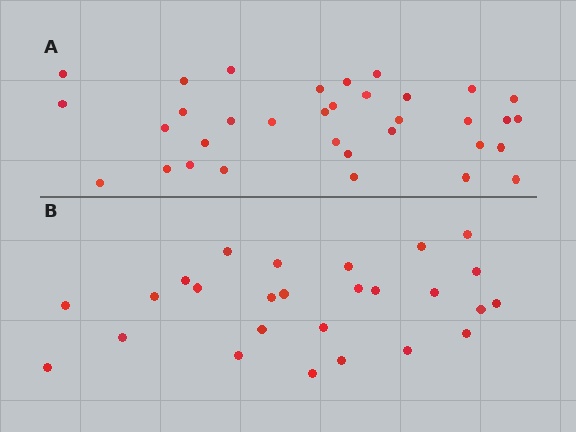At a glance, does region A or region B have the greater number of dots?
Region A (the top region) has more dots.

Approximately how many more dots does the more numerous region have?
Region A has roughly 8 or so more dots than region B.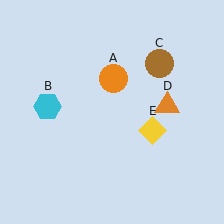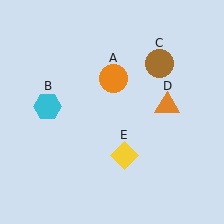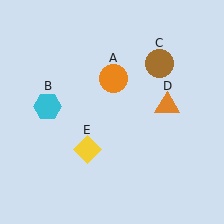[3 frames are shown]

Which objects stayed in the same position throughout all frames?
Orange circle (object A) and cyan hexagon (object B) and brown circle (object C) and orange triangle (object D) remained stationary.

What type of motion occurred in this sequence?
The yellow diamond (object E) rotated clockwise around the center of the scene.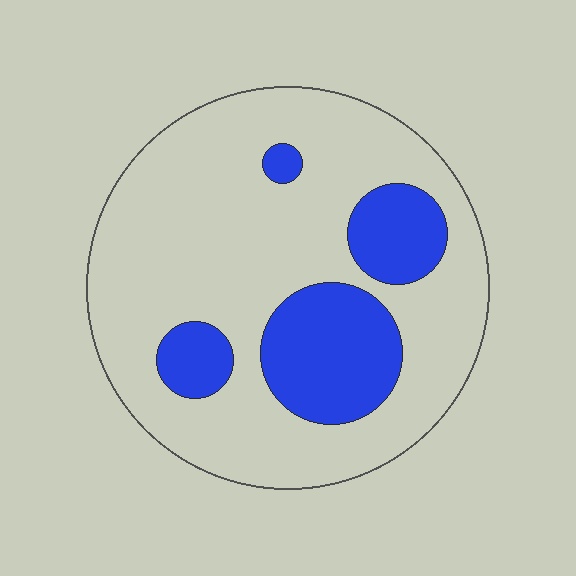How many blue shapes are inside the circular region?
4.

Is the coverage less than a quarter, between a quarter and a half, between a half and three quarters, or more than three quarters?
Less than a quarter.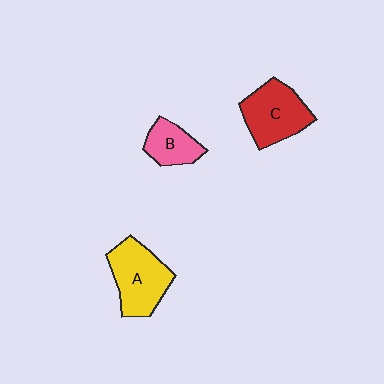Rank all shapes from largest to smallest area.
From largest to smallest: A (yellow), C (red), B (pink).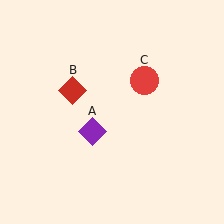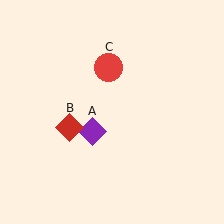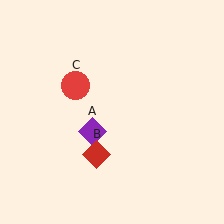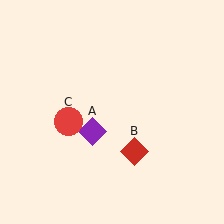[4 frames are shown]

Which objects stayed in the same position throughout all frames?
Purple diamond (object A) remained stationary.